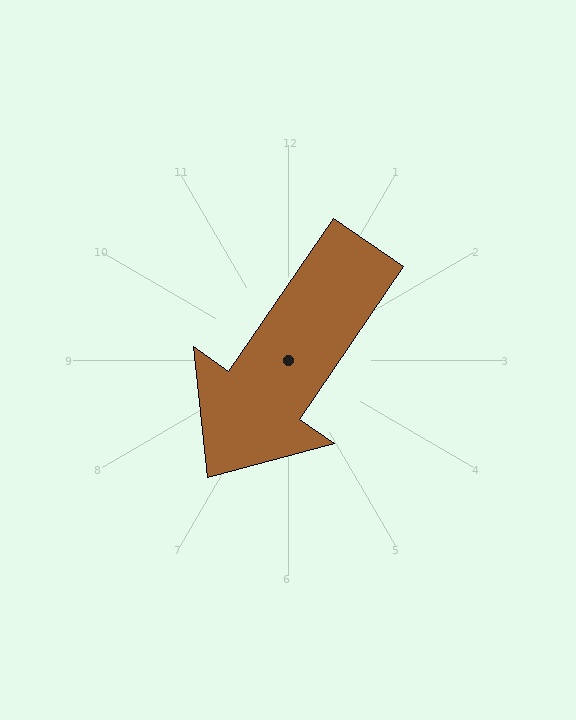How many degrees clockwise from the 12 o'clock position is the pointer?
Approximately 214 degrees.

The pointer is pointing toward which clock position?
Roughly 7 o'clock.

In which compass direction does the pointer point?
Southwest.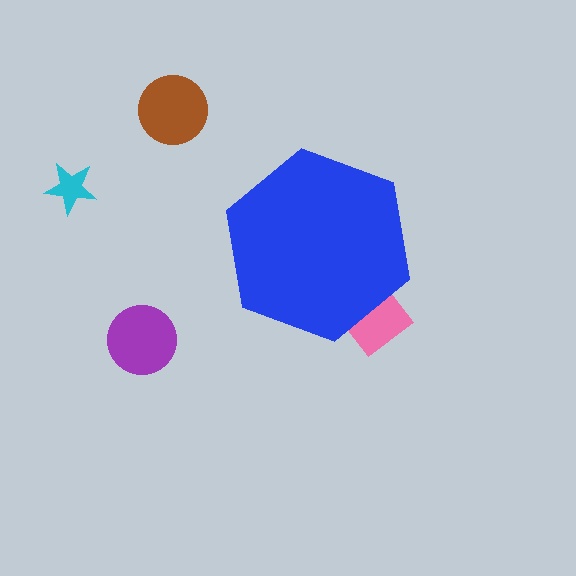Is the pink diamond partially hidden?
Yes, the pink diamond is partially hidden behind the blue hexagon.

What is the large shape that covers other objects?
A blue hexagon.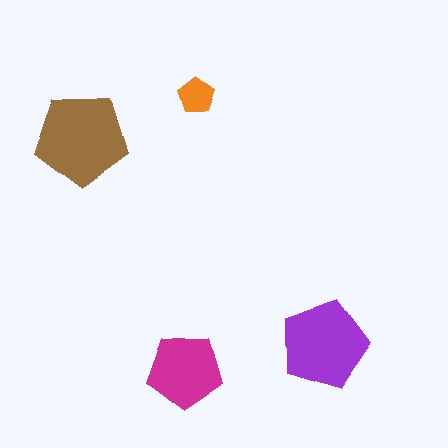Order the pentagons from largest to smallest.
the brown one, the purple one, the magenta one, the orange one.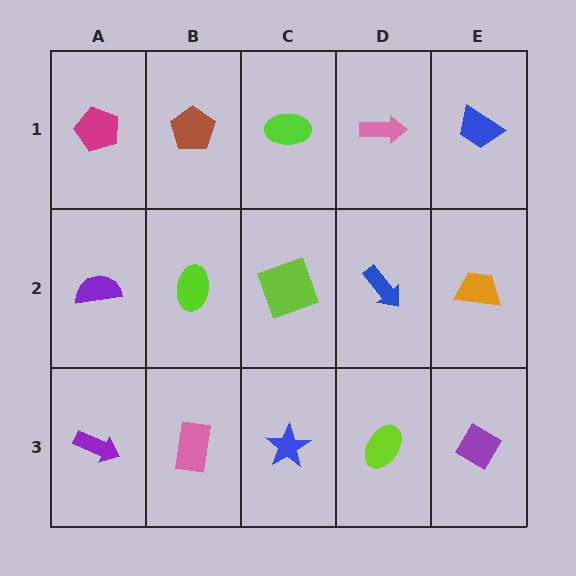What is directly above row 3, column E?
An orange trapezoid.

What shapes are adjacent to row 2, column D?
A pink arrow (row 1, column D), a lime ellipse (row 3, column D), a lime square (row 2, column C), an orange trapezoid (row 2, column E).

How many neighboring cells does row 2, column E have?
3.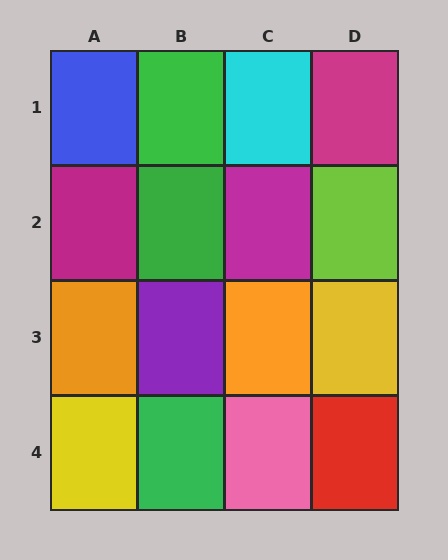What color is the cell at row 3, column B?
Purple.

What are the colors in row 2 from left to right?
Magenta, green, magenta, lime.